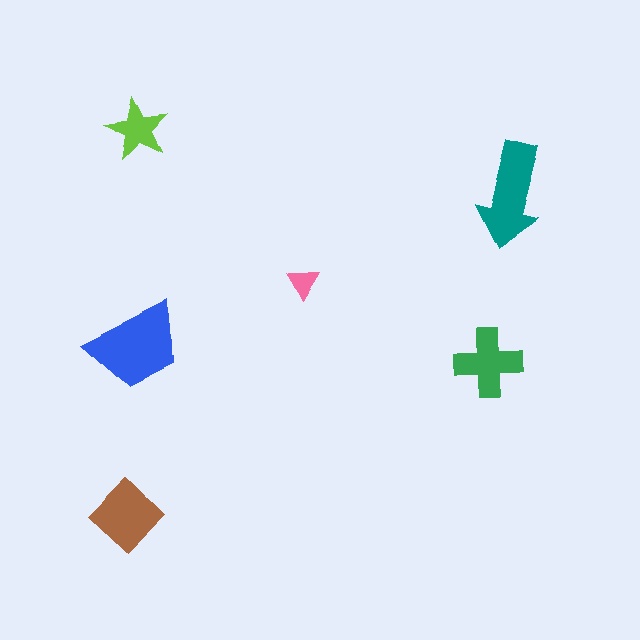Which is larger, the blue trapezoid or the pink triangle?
The blue trapezoid.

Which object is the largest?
The blue trapezoid.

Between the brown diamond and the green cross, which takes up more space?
The brown diamond.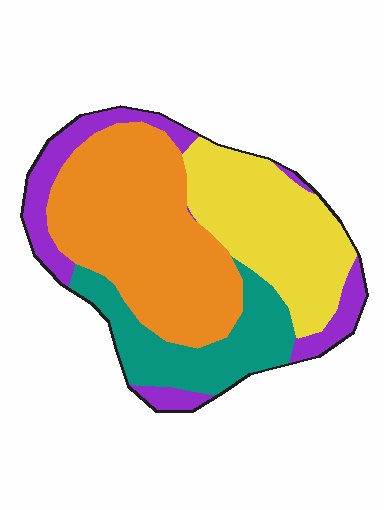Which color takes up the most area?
Orange, at roughly 40%.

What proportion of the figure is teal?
Teal covers 19% of the figure.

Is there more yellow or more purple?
Yellow.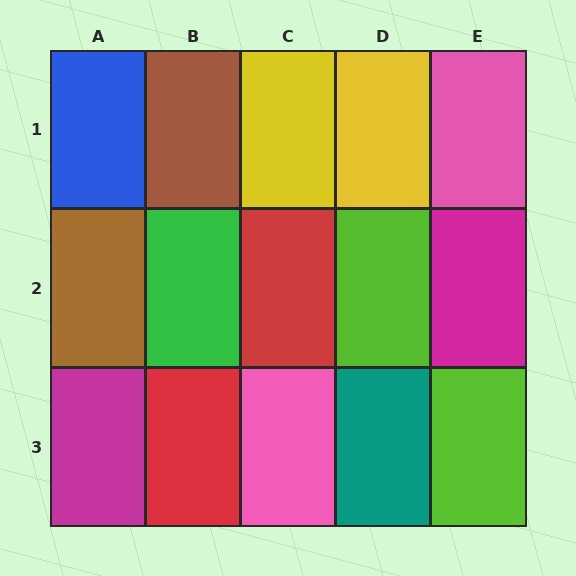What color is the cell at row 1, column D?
Yellow.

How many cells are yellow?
2 cells are yellow.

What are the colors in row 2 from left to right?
Brown, green, red, lime, magenta.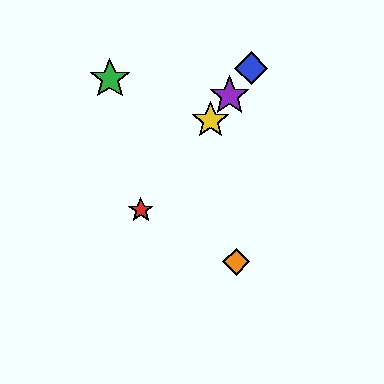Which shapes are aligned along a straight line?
The red star, the blue diamond, the yellow star, the purple star are aligned along a straight line.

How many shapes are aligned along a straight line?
4 shapes (the red star, the blue diamond, the yellow star, the purple star) are aligned along a straight line.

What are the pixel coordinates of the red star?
The red star is at (141, 210).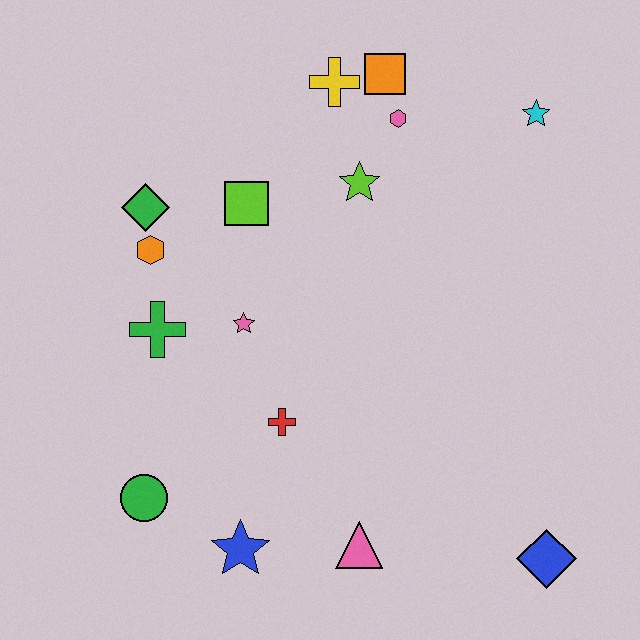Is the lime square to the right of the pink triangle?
No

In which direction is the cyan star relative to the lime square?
The cyan star is to the right of the lime square.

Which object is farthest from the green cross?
The blue diamond is farthest from the green cross.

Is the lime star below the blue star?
No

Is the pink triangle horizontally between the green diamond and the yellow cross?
No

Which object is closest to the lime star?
The pink hexagon is closest to the lime star.